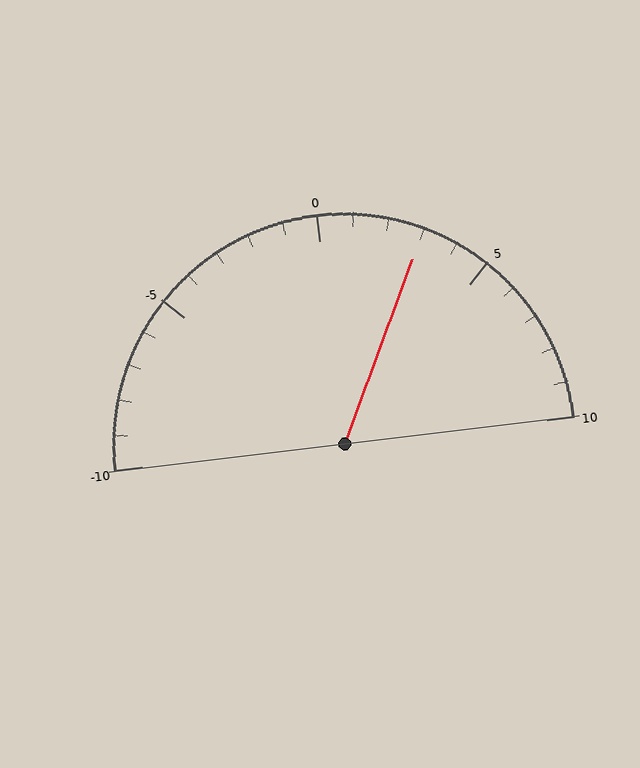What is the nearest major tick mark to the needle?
The nearest major tick mark is 5.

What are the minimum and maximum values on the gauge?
The gauge ranges from -10 to 10.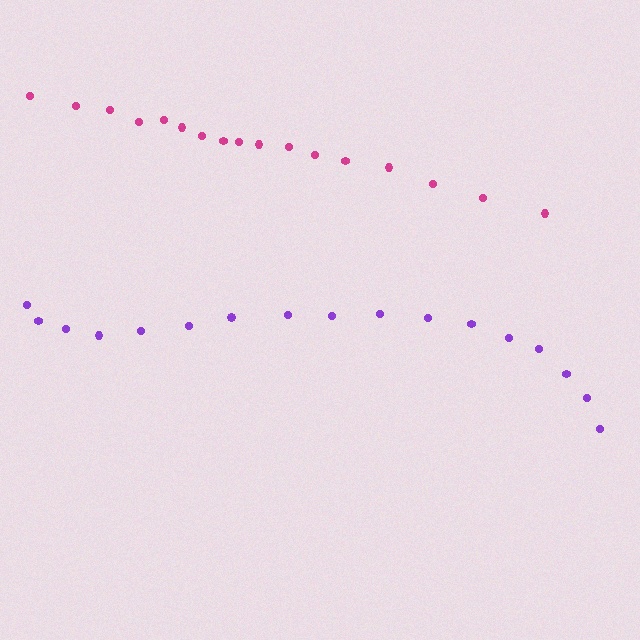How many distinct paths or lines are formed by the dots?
There are 2 distinct paths.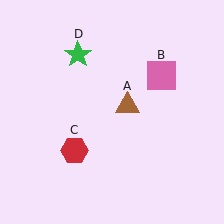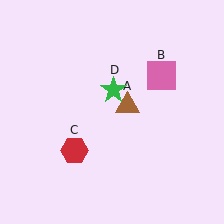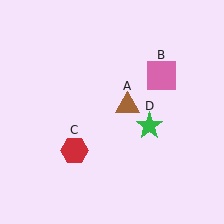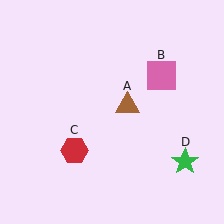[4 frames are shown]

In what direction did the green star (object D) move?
The green star (object D) moved down and to the right.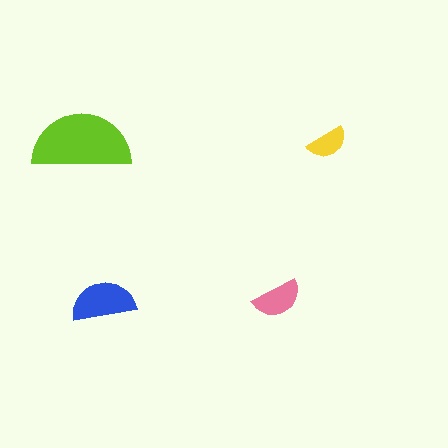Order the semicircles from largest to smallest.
the lime one, the blue one, the pink one, the yellow one.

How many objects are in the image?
There are 4 objects in the image.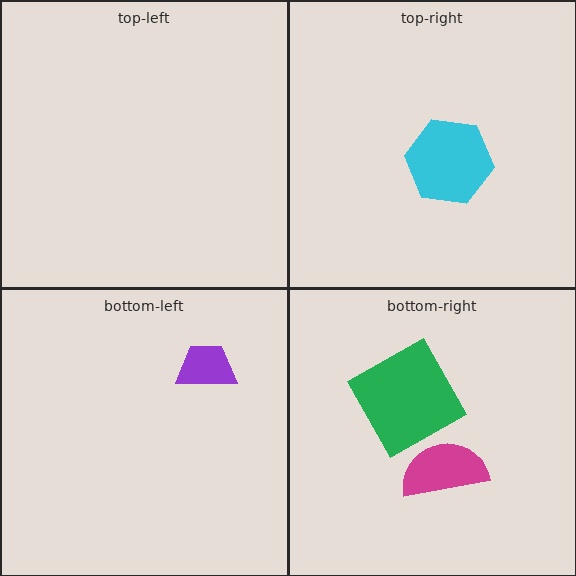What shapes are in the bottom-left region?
The purple trapezoid.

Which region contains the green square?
The bottom-right region.